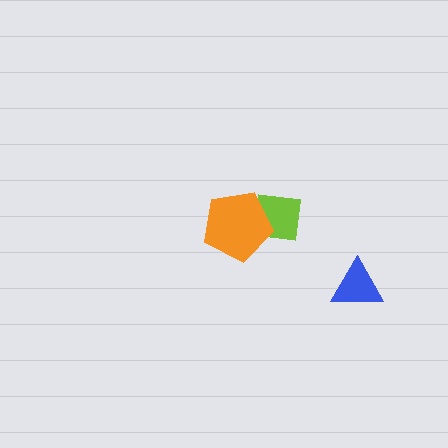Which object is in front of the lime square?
The orange pentagon is in front of the lime square.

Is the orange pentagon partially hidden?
No, no other shape covers it.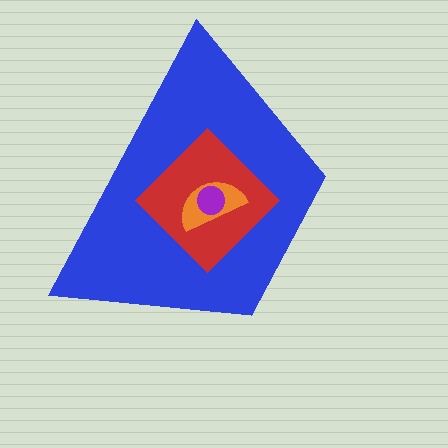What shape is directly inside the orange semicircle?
The purple circle.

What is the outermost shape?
The blue trapezoid.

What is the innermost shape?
The purple circle.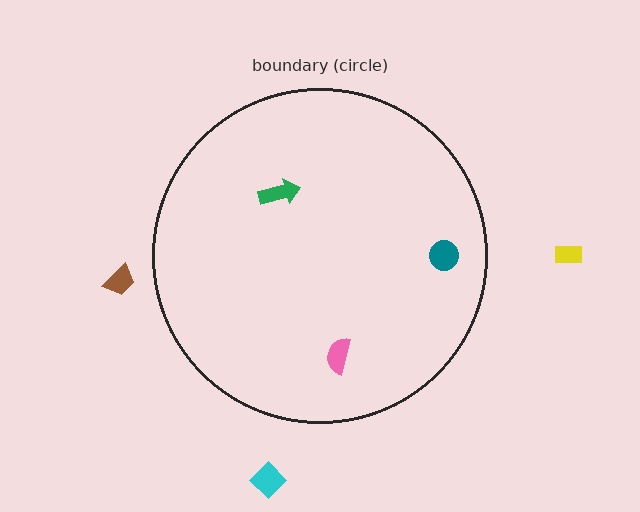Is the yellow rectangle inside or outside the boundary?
Outside.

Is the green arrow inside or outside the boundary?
Inside.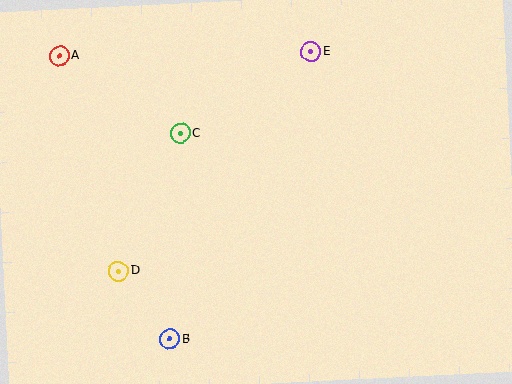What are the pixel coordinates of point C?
Point C is at (181, 133).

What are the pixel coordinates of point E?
Point E is at (311, 52).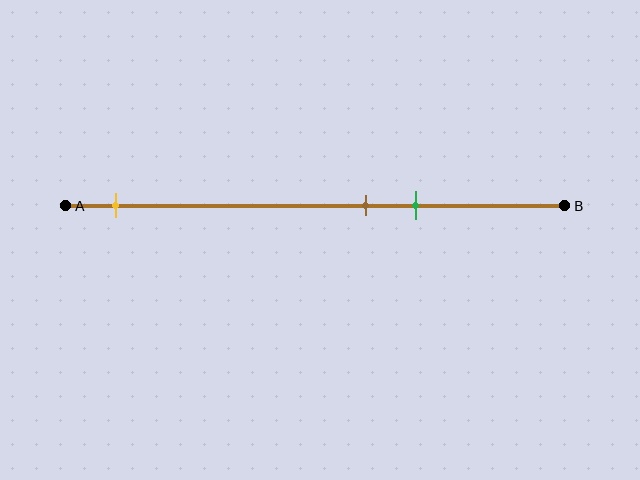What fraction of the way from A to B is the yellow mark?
The yellow mark is approximately 10% (0.1) of the way from A to B.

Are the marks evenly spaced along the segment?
No, the marks are not evenly spaced.